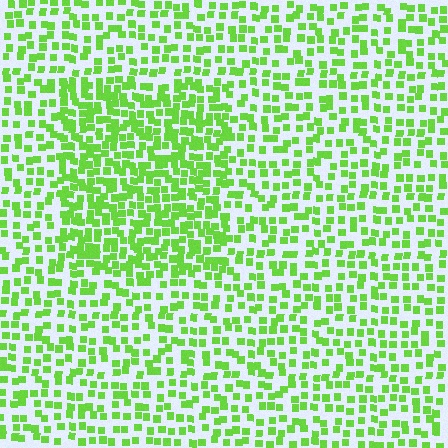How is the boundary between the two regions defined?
The boundary is defined by a change in element density (approximately 1.7x ratio). All elements are the same color, size, and shape.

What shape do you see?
I see a rectangle.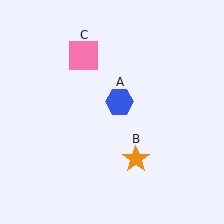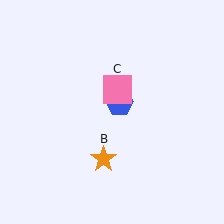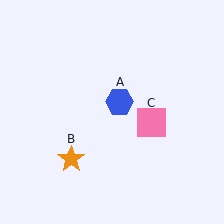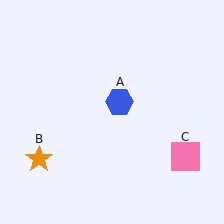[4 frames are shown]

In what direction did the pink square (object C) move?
The pink square (object C) moved down and to the right.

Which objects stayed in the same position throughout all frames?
Blue hexagon (object A) remained stationary.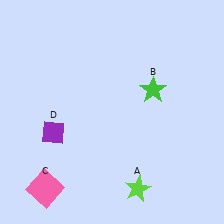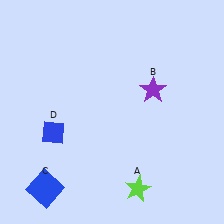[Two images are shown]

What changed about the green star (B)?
In Image 1, B is green. In Image 2, it changed to purple.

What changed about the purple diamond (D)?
In Image 1, D is purple. In Image 2, it changed to blue.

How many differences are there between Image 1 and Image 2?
There are 3 differences between the two images.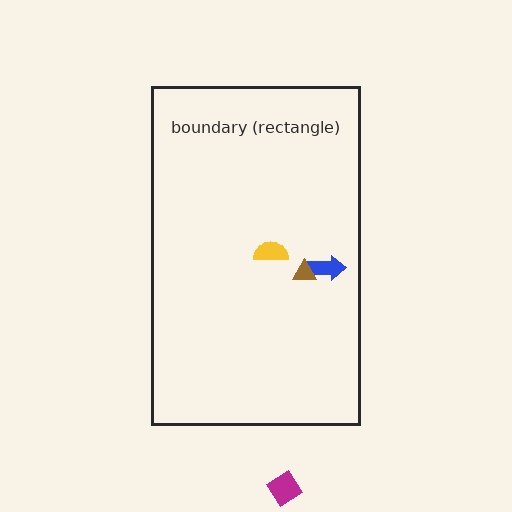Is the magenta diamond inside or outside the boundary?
Outside.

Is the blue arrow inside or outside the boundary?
Inside.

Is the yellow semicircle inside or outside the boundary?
Inside.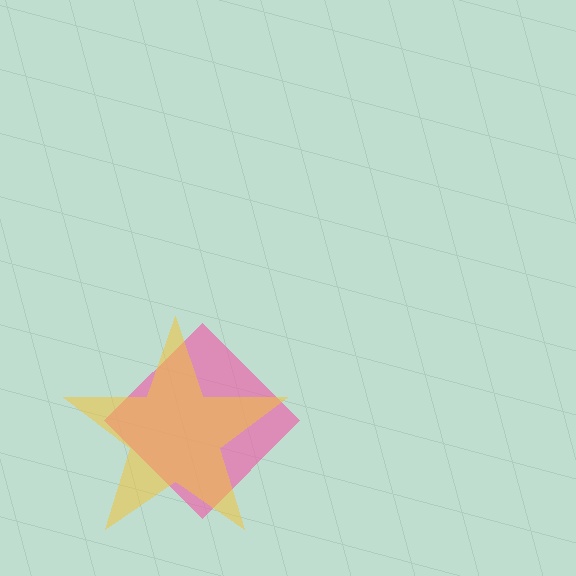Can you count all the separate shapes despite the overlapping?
Yes, there are 2 separate shapes.